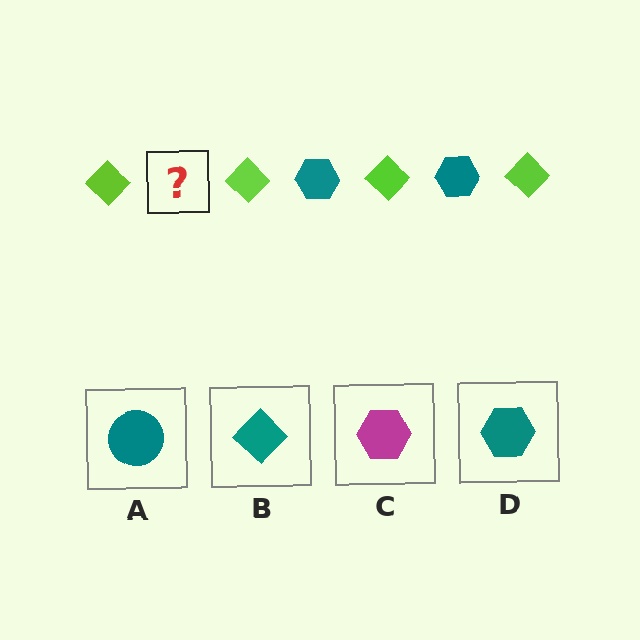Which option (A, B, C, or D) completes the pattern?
D.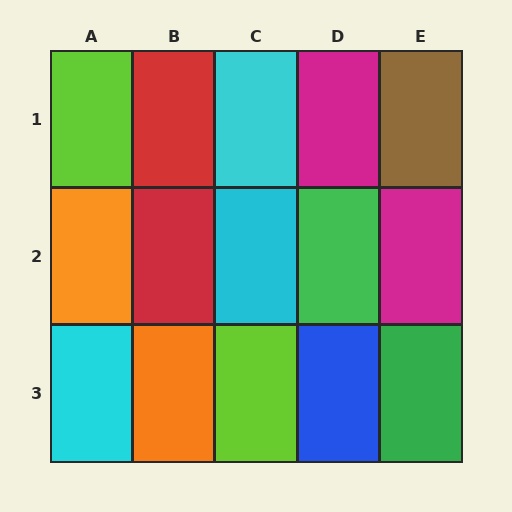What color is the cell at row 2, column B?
Red.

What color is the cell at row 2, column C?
Cyan.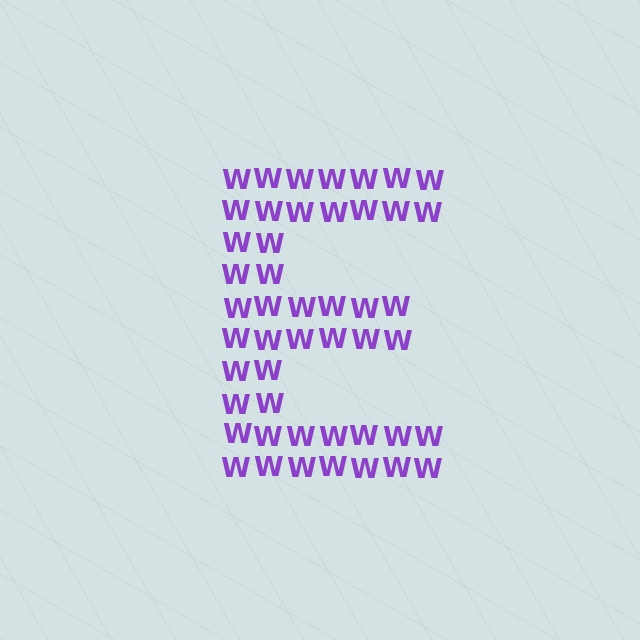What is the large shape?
The large shape is the letter E.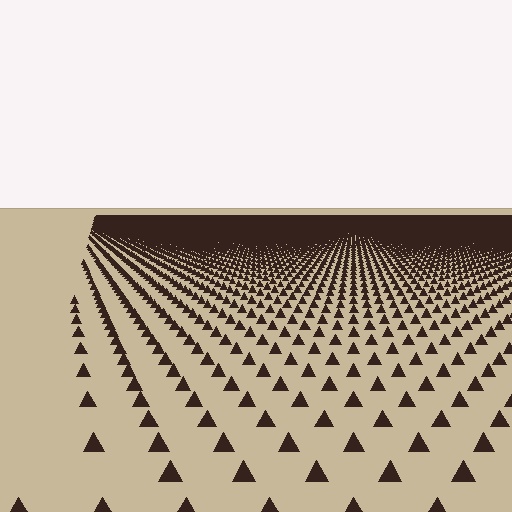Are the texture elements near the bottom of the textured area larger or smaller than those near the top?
Larger. Near the bottom, elements are closer to the viewer and appear at a bigger on-screen size.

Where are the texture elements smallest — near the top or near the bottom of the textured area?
Near the top.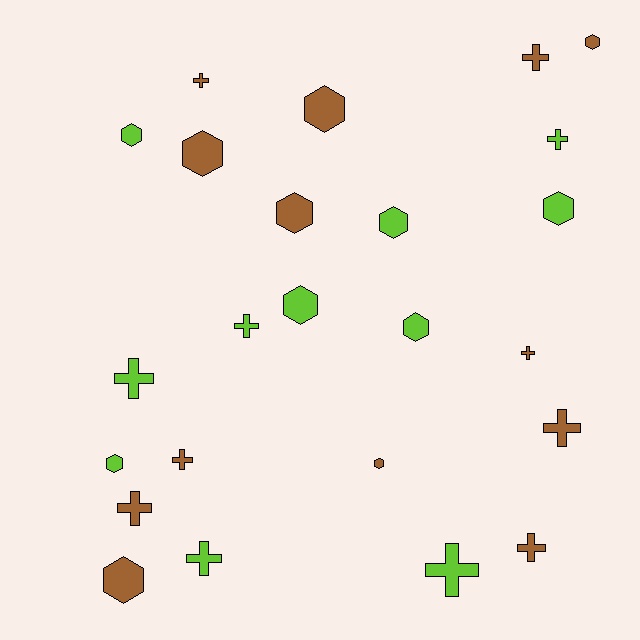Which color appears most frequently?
Brown, with 13 objects.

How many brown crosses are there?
There are 7 brown crosses.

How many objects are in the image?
There are 24 objects.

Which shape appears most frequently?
Hexagon, with 12 objects.